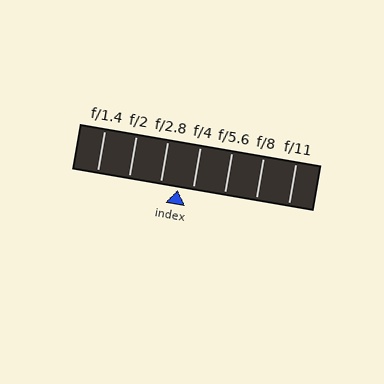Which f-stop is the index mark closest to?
The index mark is closest to f/4.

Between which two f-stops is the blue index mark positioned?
The index mark is between f/2.8 and f/4.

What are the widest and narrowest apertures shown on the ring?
The widest aperture shown is f/1.4 and the narrowest is f/11.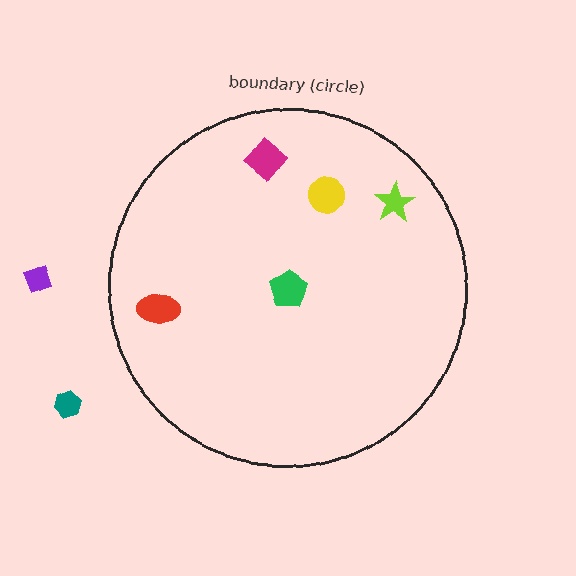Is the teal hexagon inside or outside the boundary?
Outside.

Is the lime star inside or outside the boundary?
Inside.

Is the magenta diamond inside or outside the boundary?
Inside.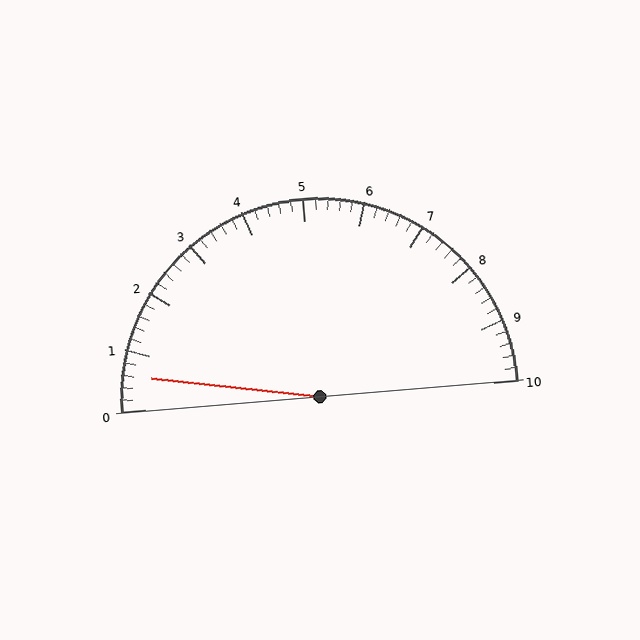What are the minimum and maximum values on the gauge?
The gauge ranges from 0 to 10.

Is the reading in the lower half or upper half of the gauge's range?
The reading is in the lower half of the range (0 to 10).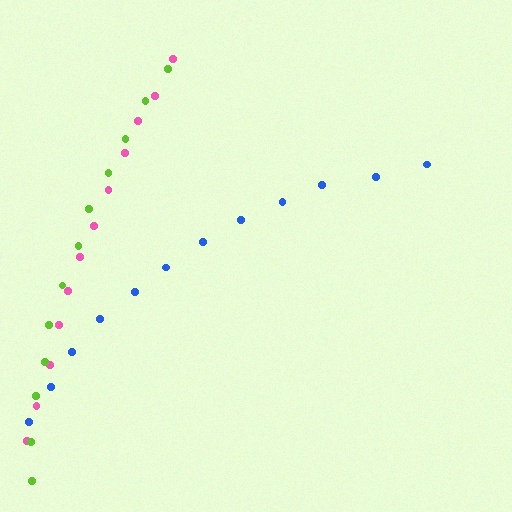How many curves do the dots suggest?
There are 3 distinct paths.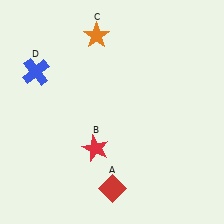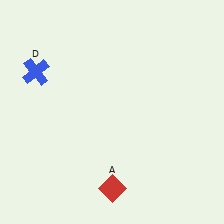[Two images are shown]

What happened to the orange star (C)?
The orange star (C) was removed in Image 2. It was in the top-left area of Image 1.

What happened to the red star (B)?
The red star (B) was removed in Image 2. It was in the bottom-left area of Image 1.